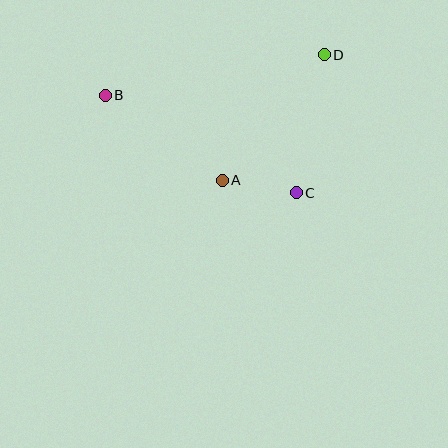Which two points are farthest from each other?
Points B and D are farthest from each other.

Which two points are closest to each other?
Points A and C are closest to each other.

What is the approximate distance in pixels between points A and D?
The distance between A and D is approximately 162 pixels.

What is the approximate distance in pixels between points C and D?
The distance between C and D is approximately 141 pixels.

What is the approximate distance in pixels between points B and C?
The distance between B and C is approximately 214 pixels.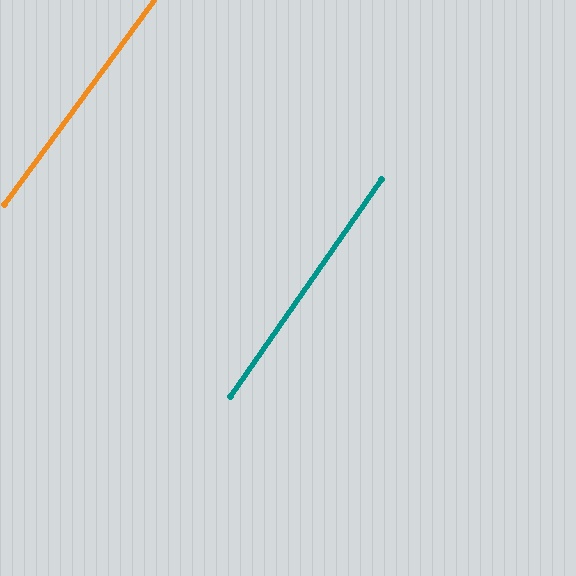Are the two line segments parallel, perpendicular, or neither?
Parallel — their directions differ by only 1.2°.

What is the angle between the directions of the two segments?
Approximately 1 degree.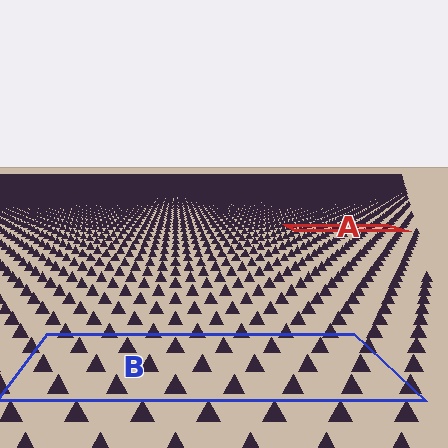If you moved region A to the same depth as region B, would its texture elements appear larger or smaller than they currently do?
They would appear larger. At a closer depth, the same texture elements are projected at a bigger on-screen size.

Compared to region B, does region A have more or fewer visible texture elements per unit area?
Region A has more texture elements per unit area — they are packed more densely because it is farther away.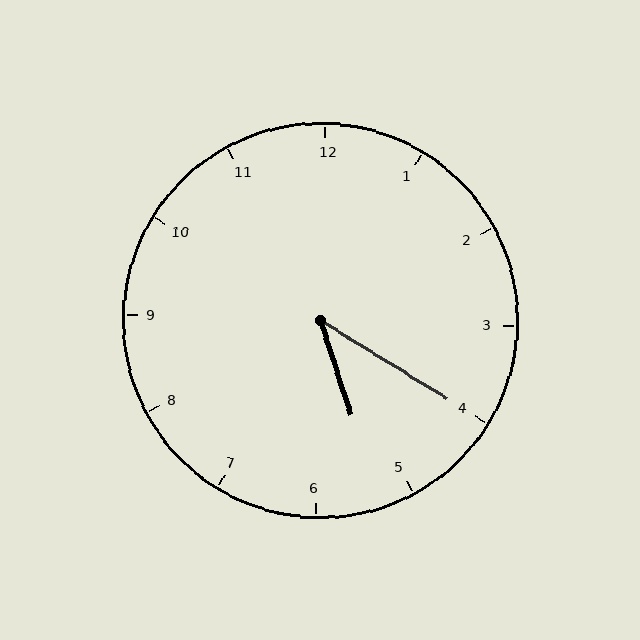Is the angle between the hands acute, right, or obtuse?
It is acute.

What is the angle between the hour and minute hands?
Approximately 40 degrees.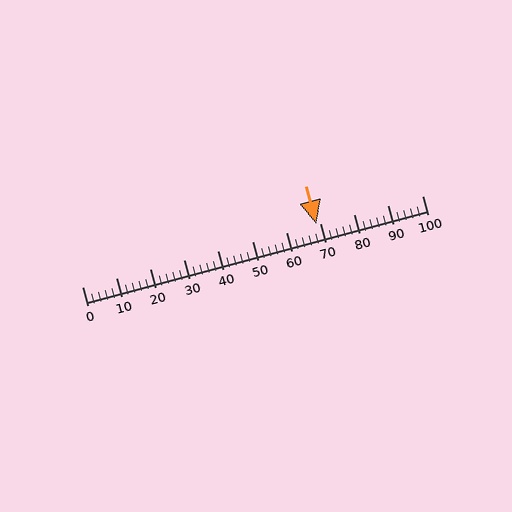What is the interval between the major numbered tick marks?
The major tick marks are spaced 10 units apart.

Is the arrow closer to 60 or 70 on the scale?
The arrow is closer to 70.